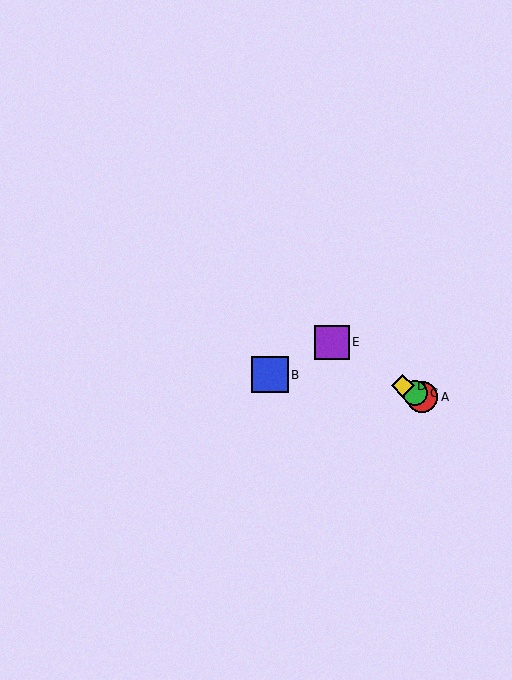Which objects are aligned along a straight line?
Objects A, C, D, E are aligned along a straight line.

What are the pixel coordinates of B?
Object B is at (270, 375).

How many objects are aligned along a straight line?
4 objects (A, C, D, E) are aligned along a straight line.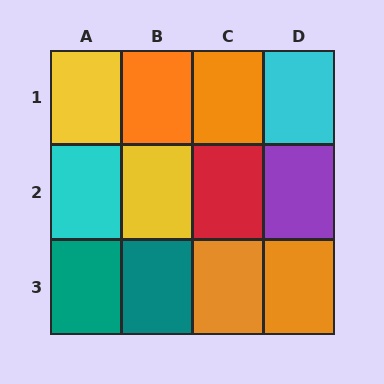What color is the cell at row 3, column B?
Teal.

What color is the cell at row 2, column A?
Cyan.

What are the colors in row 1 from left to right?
Yellow, orange, orange, cyan.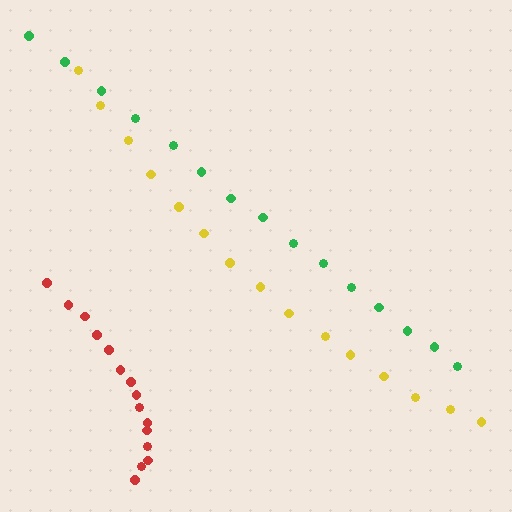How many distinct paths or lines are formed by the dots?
There are 3 distinct paths.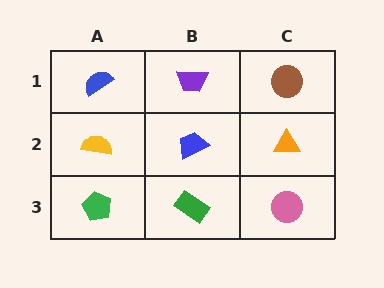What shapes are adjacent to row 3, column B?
A blue trapezoid (row 2, column B), a green pentagon (row 3, column A), a pink circle (row 3, column C).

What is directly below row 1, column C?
An orange triangle.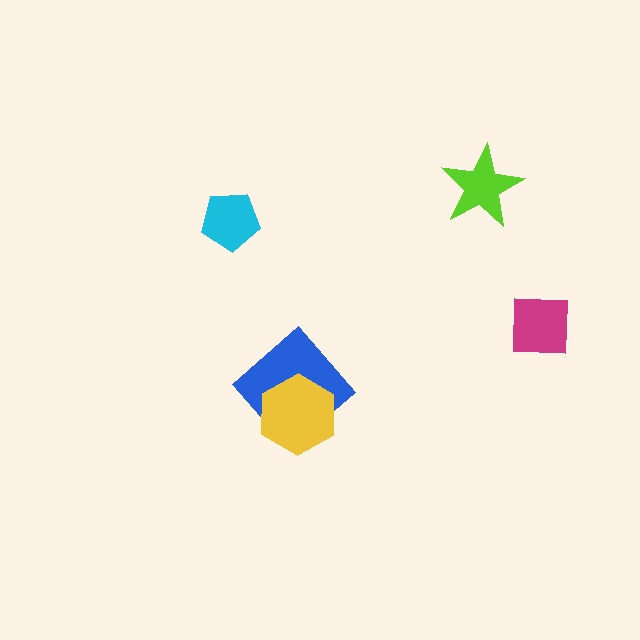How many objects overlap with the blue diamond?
1 object overlaps with the blue diamond.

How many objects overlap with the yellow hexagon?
1 object overlaps with the yellow hexagon.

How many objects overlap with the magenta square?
0 objects overlap with the magenta square.